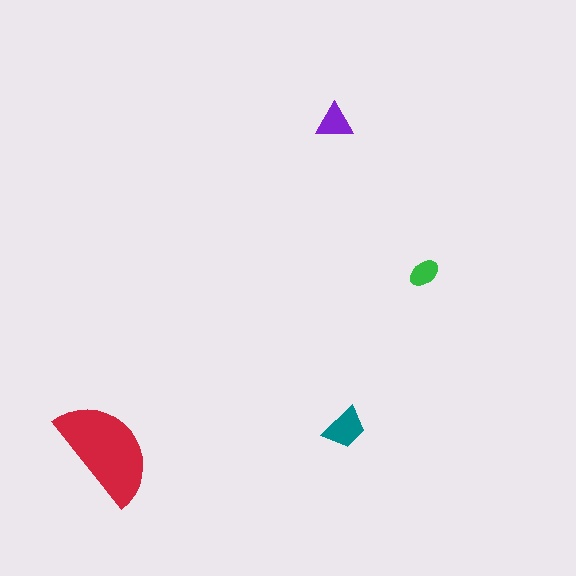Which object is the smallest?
The green ellipse.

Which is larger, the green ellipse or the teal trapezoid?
The teal trapezoid.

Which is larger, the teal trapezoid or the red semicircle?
The red semicircle.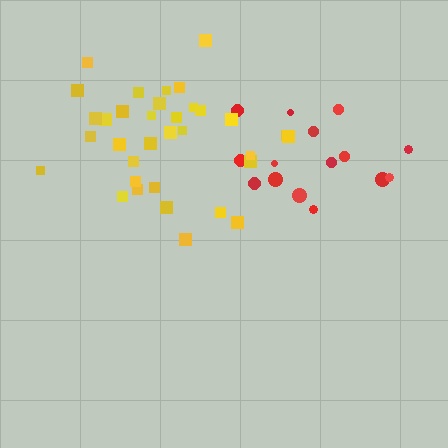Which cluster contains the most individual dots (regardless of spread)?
Yellow (34).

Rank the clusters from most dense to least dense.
yellow, red.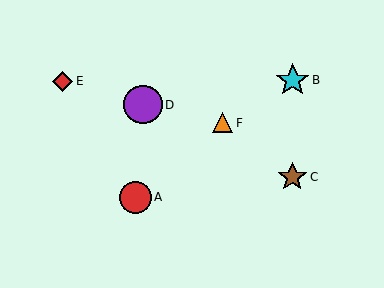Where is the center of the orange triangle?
The center of the orange triangle is at (223, 123).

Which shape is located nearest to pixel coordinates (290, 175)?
The brown star (labeled C) at (292, 177) is nearest to that location.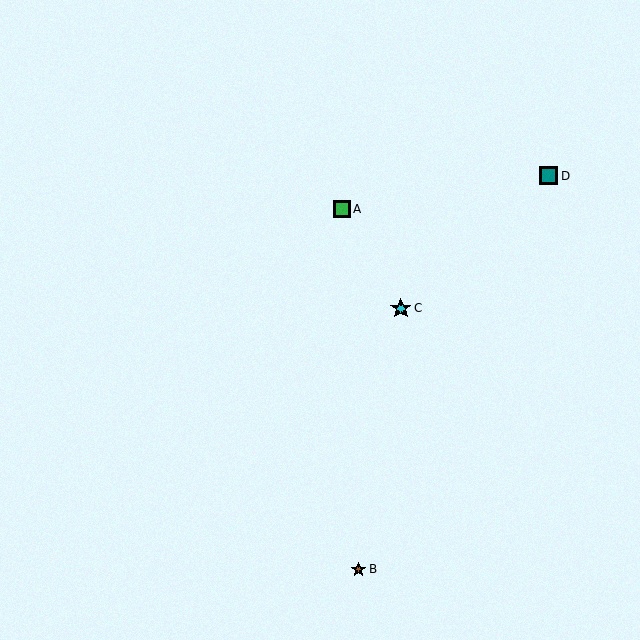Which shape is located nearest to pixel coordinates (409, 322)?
The cyan star (labeled C) at (401, 308) is nearest to that location.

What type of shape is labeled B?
Shape B is a brown star.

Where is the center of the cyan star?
The center of the cyan star is at (401, 308).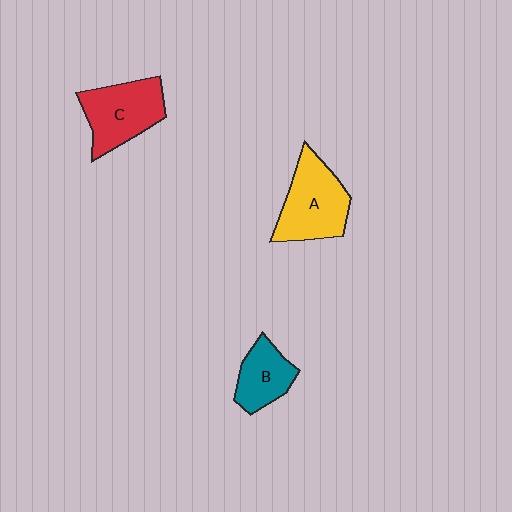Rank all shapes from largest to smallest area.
From largest to smallest: A (yellow), C (red), B (teal).